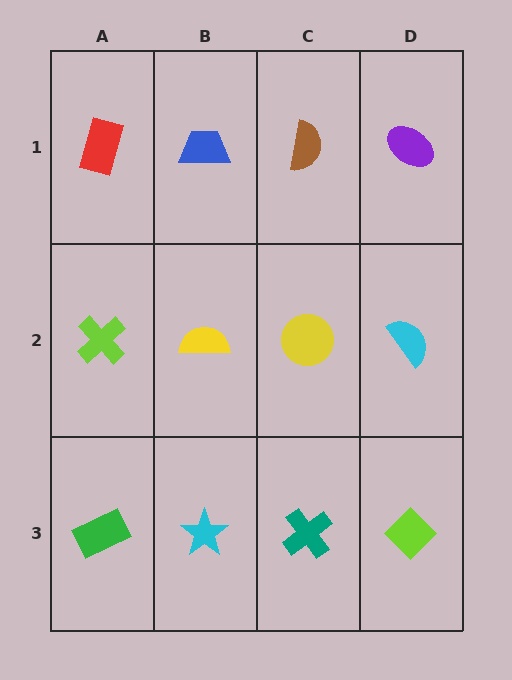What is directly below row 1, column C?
A yellow circle.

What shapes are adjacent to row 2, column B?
A blue trapezoid (row 1, column B), a cyan star (row 3, column B), a lime cross (row 2, column A), a yellow circle (row 2, column C).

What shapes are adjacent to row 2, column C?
A brown semicircle (row 1, column C), a teal cross (row 3, column C), a yellow semicircle (row 2, column B), a cyan semicircle (row 2, column D).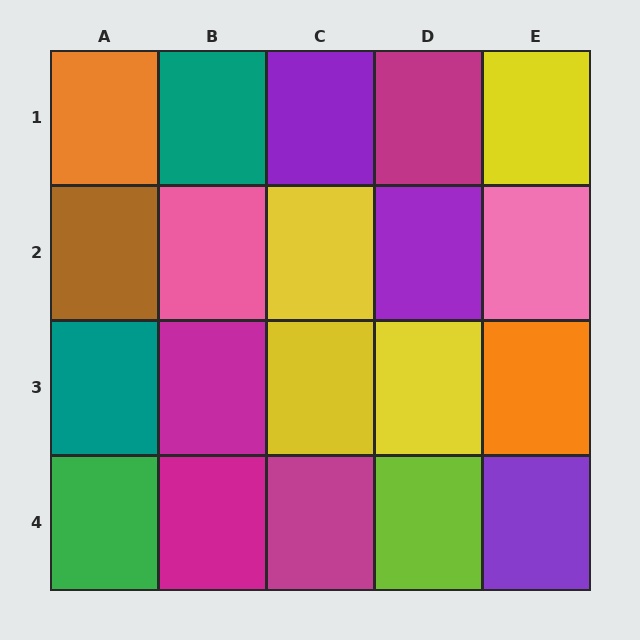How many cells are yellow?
4 cells are yellow.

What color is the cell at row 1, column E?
Yellow.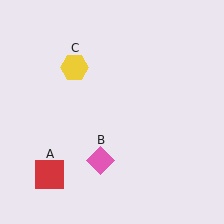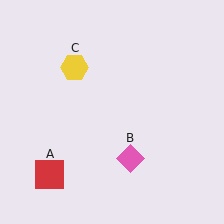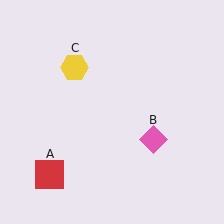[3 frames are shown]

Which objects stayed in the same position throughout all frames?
Red square (object A) and yellow hexagon (object C) remained stationary.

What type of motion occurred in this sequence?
The pink diamond (object B) rotated counterclockwise around the center of the scene.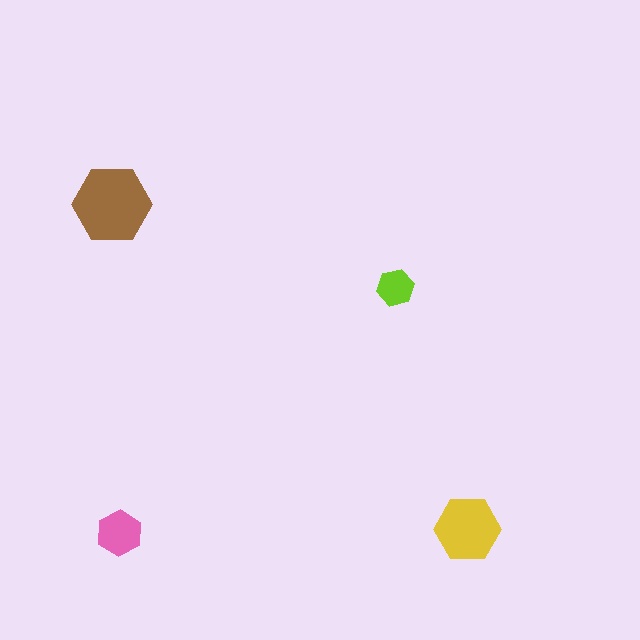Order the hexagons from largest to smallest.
the brown one, the yellow one, the pink one, the lime one.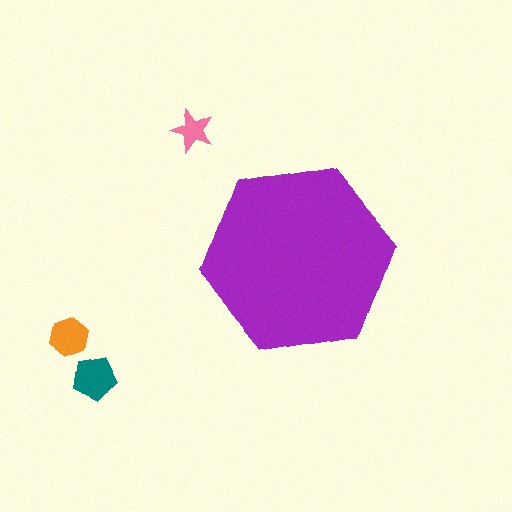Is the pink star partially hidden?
No, the pink star is fully visible.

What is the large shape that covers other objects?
A purple hexagon.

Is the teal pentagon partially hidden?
No, the teal pentagon is fully visible.